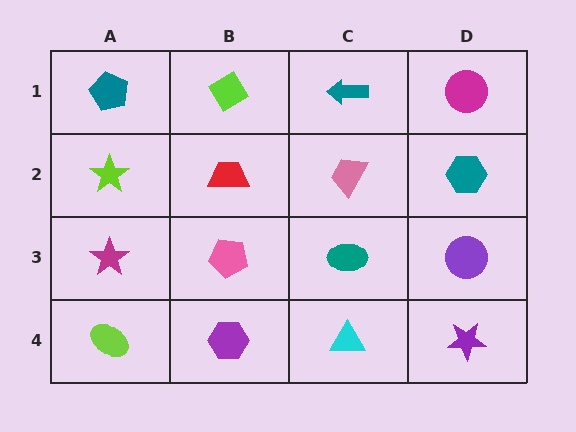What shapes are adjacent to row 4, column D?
A purple circle (row 3, column D), a cyan triangle (row 4, column C).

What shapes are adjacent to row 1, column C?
A pink trapezoid (row 2, column C), a lime diamond (row 1, column B), a magenta circle (row 1, column D).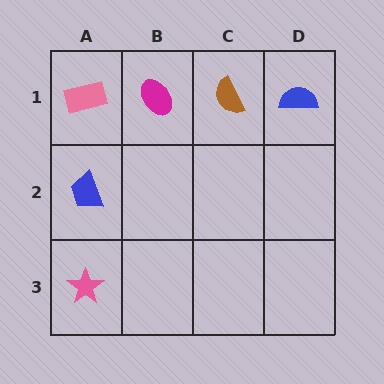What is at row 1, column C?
A brown semicircle.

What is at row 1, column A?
A pink rectangle.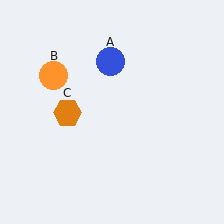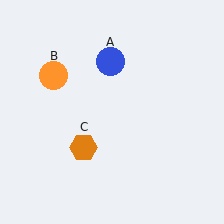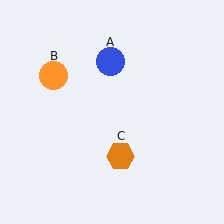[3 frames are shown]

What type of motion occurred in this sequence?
The orange hexagon (object C) rotated counterclockwise around the center of the scene.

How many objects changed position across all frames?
1 object changed position: orange hexagon (object C).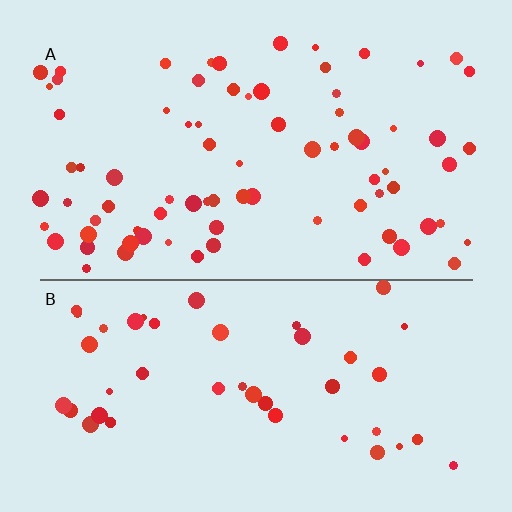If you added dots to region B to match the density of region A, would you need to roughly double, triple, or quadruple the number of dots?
Approximately double.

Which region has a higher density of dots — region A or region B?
A (the top).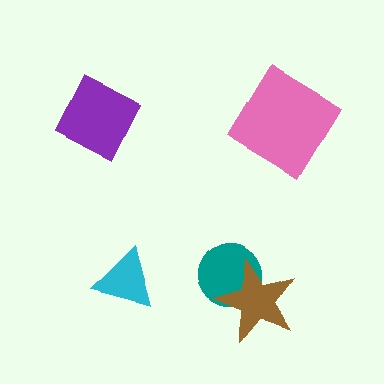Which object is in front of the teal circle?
The brown star is in front of the teal circle.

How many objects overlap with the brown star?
1 object overlaps with the brown star.